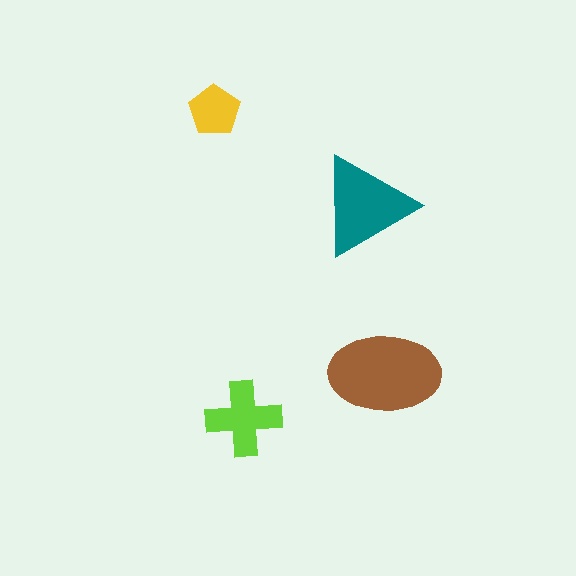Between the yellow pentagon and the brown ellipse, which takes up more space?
The brown ellipse.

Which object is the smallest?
The yellow pentagon.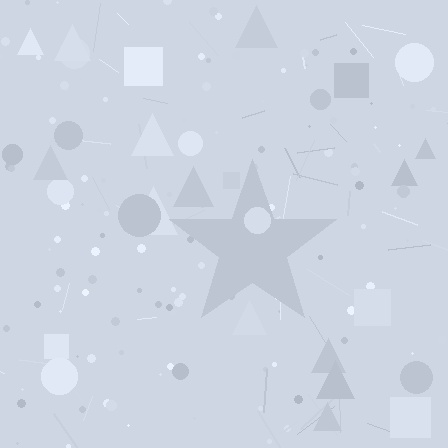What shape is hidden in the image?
A star is hidden in the image.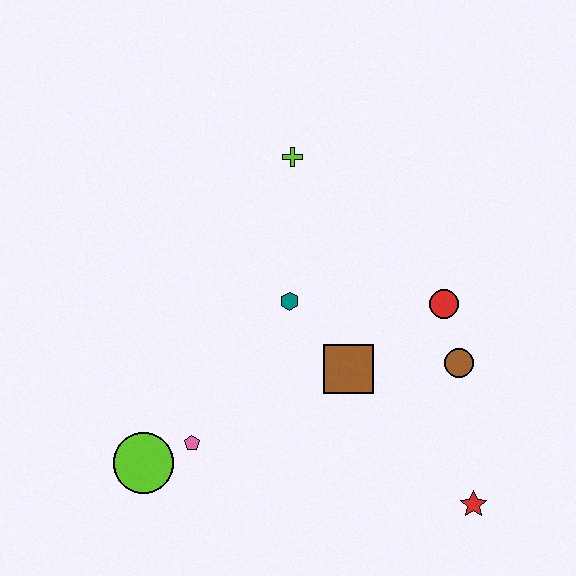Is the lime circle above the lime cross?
No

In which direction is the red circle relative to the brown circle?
The red circle is above the brown circle.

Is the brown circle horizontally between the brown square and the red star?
Yes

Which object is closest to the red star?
The brown circle is closest to the red star.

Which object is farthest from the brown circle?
The lime circle is farthest from the brown circle.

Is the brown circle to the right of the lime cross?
Yes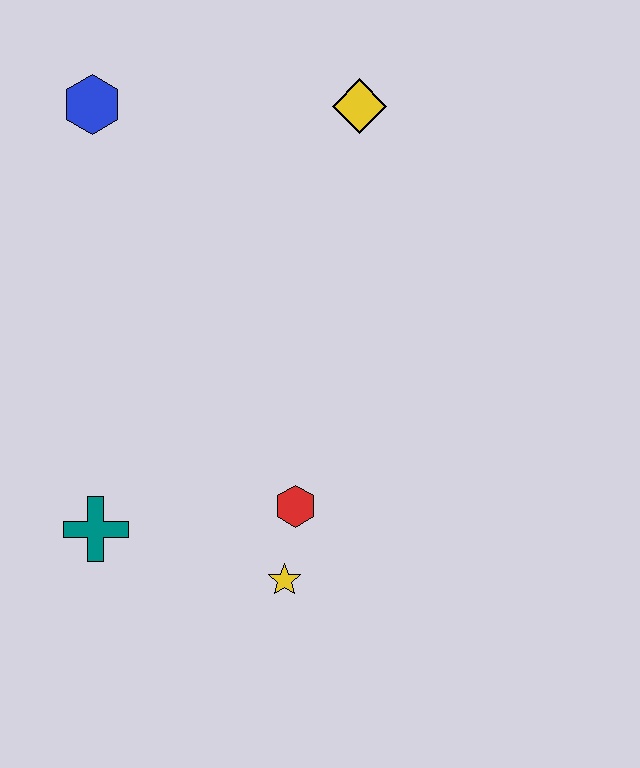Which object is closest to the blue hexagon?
The yellow diamond is closest to the blue hexagon.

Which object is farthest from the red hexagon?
The blue hexagon is farthest from the red hexagon.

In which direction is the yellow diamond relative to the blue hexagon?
The yellow diamond is to the right of the blue hexagon.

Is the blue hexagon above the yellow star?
Yes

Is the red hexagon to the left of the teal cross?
No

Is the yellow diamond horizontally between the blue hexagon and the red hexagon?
No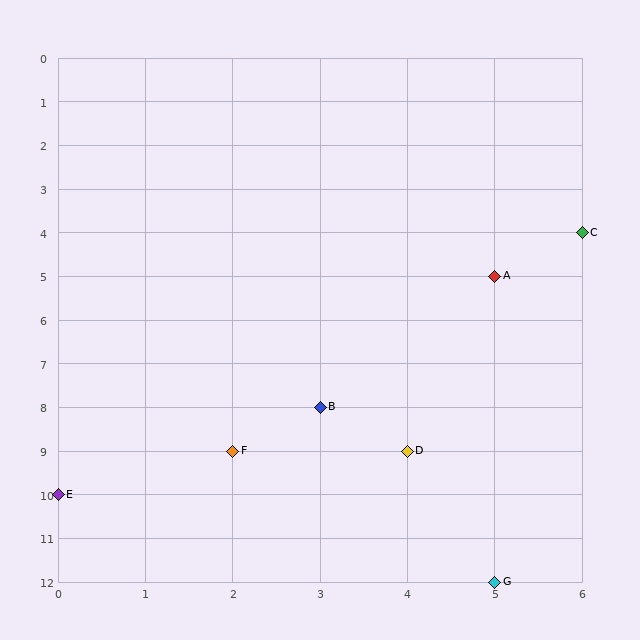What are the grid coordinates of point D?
Point D is at grid coordinates (4, 9).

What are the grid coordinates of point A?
Point A is at grid coordinates (5, 5).